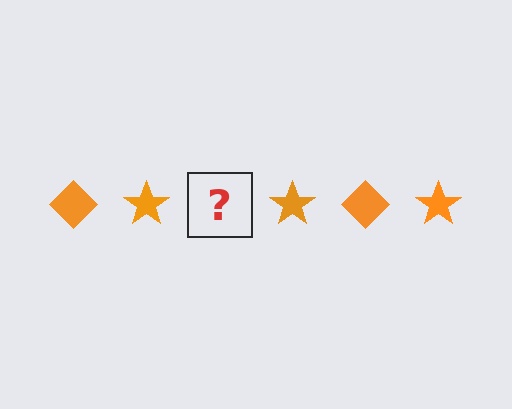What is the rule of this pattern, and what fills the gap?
The rule is that the pattern cycles through diamond, star shapes in orange. The gap should be filled with an orange diamond.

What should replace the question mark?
The question mark should be replaced with an orange diamond.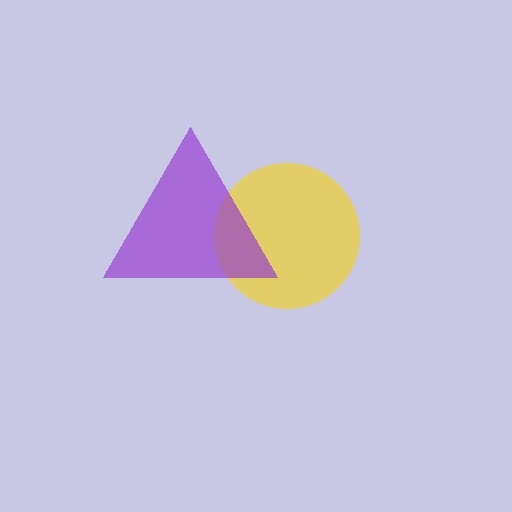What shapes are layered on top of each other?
The layered shapes are: a yellow circle, a purple triangle.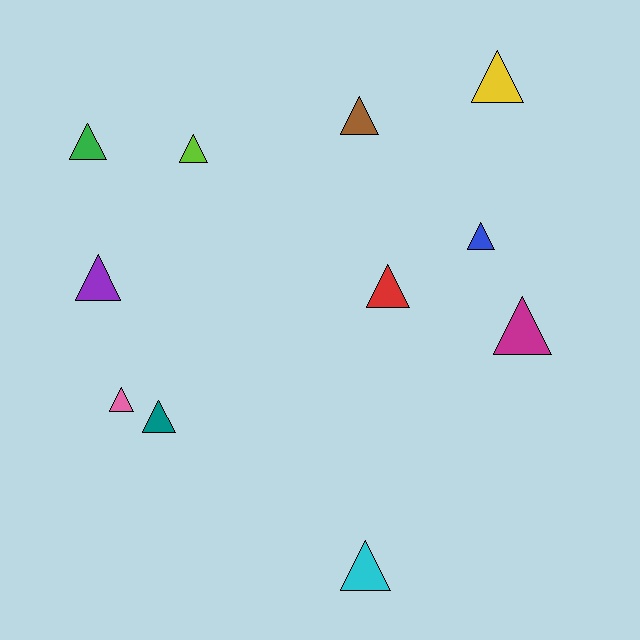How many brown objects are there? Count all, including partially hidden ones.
There is 1 brown object.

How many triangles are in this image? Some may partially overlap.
There are 11 triangles.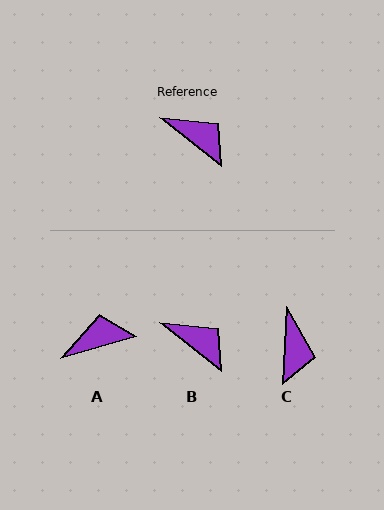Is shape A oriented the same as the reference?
No, it is off by about 54 degrees.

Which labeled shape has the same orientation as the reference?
B.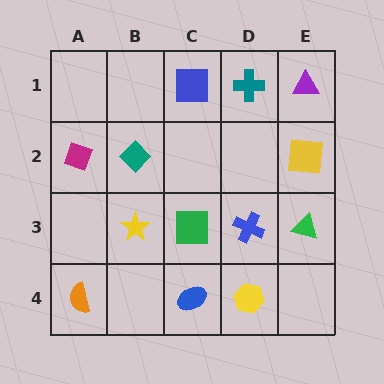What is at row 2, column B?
A teal diamond.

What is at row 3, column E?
A green triangle.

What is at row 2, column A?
A magenta diamond.